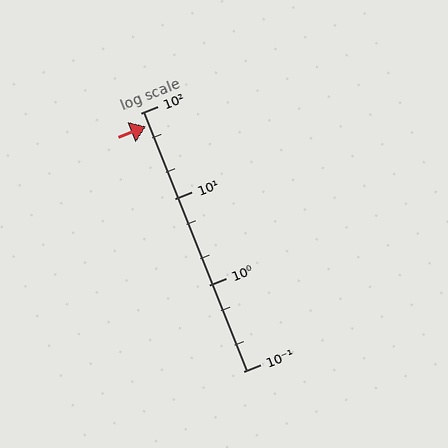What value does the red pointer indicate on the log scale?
The pointer indicates approximately 70.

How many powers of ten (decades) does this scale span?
The scale spans 3 decades, from 0.1 to 100.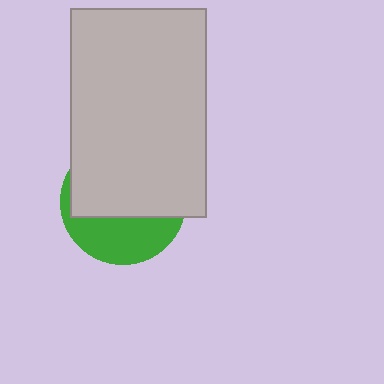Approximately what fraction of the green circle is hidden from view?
Roughly 63% of the green circle is hidden behind the light gray rectangle.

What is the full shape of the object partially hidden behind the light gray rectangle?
The partially hidden object is a green circle.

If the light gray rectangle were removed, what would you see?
You would see the complete green circle.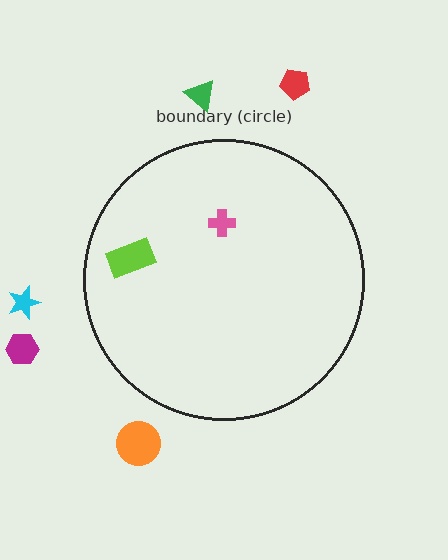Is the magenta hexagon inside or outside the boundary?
Outside.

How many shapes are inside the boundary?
2 inside, 5 outside.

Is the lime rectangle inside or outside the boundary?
Inside.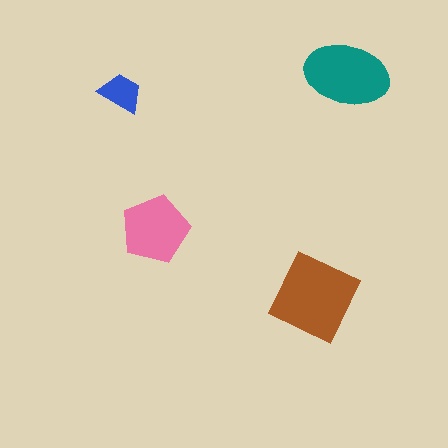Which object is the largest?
The brown diamond.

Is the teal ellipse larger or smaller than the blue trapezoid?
Larger.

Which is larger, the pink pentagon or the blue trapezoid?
The pink pentagon.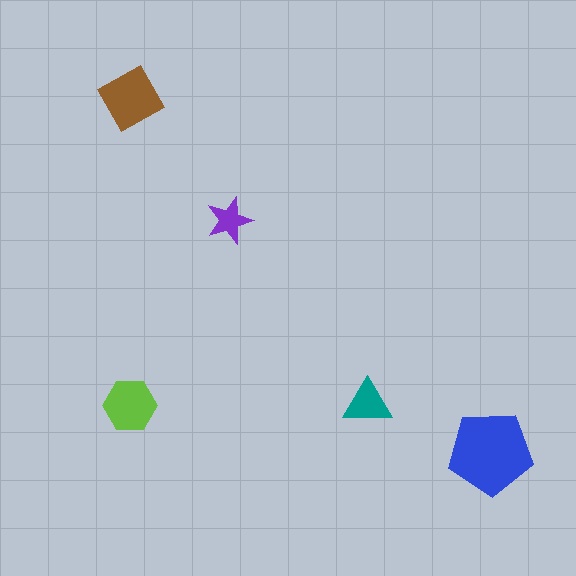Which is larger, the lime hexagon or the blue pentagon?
The blue pentagon.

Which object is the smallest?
The purple star.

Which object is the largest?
The blue pentagon.